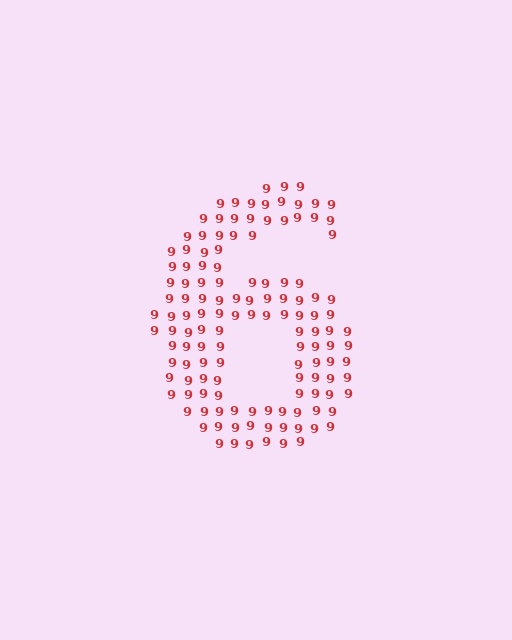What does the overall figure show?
The overall figure shows the digit 6.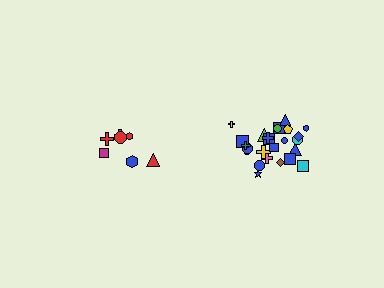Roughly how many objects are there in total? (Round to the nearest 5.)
Roughly 30 objects in total.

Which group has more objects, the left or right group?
The right group.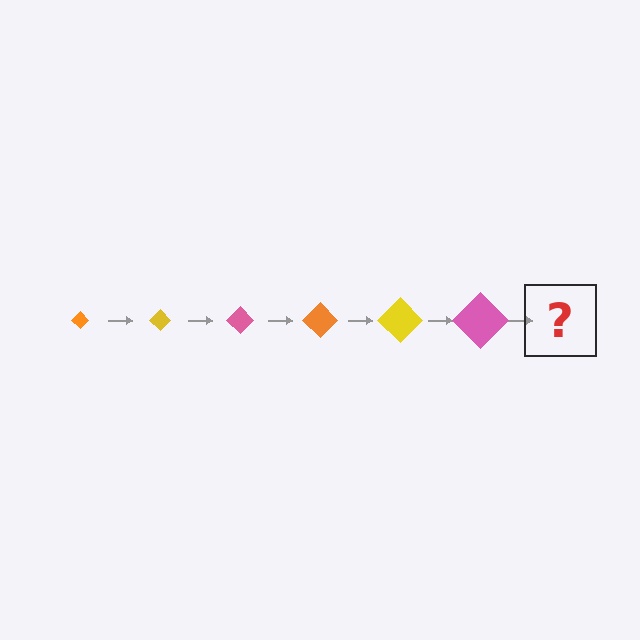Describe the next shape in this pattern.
It should be an orange diamond, larger than the previous one.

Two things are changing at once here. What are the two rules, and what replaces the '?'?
The two rules are that the diamond grows larger each step and the color cycles through orange, yellow, and pink. The '?' should be an orange diamond, larger than the previous one.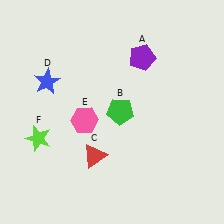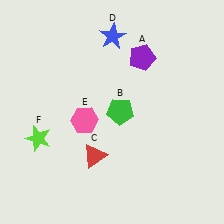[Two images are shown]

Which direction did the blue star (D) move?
The blue star (D) moved right.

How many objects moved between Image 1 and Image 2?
1 object moved between the two images.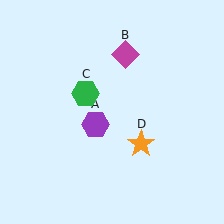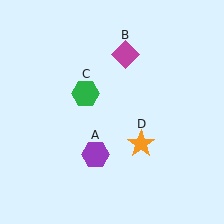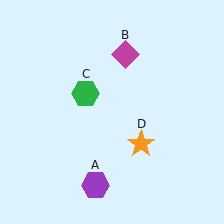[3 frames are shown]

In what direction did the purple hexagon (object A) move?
The purple hexagon (object A) moved down.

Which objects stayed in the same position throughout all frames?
Magenta diamond (object B) and green hexagon (object C) and orange star (object D) remained stationary.